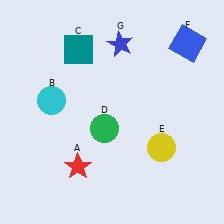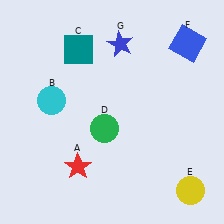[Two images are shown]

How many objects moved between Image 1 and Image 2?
1 object moved between the two images.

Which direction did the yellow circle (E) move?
The yellow circle (E) moved down.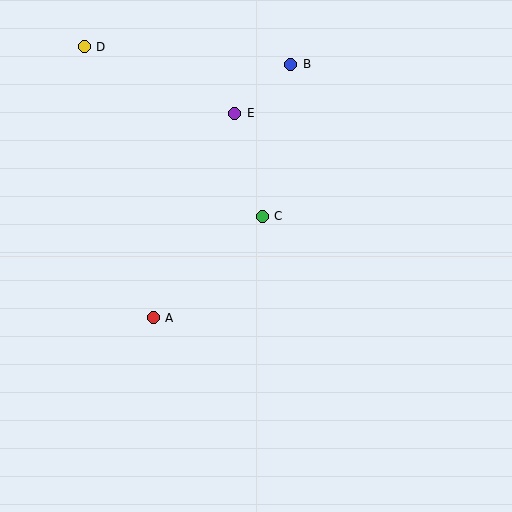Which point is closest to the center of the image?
Point C at (262, 216) is closest to the center.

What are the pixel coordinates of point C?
Point C is at (262, 216).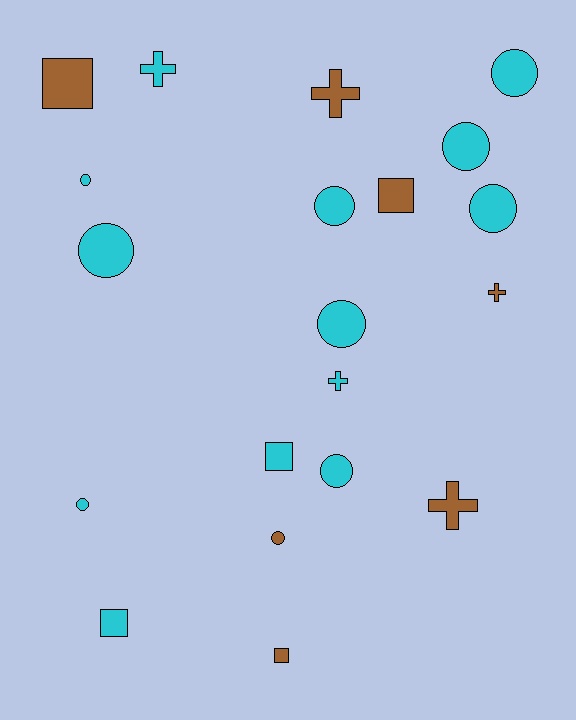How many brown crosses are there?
There are 3 brown crosses.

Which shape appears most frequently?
Circle, with 10 objects.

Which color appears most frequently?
Cyan, with 13 objects.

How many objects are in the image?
There are 20 objects.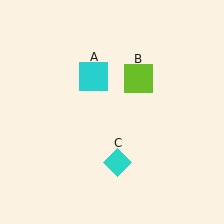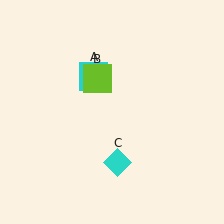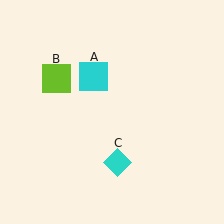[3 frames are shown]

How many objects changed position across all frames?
1 object changed position: lime square (object B).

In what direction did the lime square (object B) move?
The lime square (object B) moved left.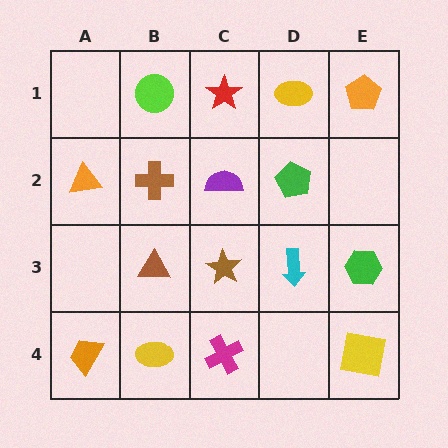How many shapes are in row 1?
4 shapes.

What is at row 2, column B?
A brown cross.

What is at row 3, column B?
A brown triangle.